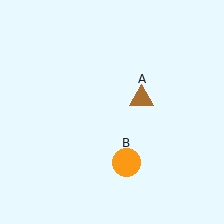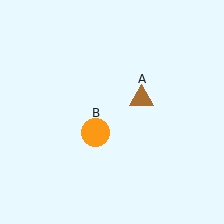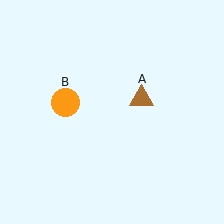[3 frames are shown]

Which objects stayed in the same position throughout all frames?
Brown triangle (object A) remained stationary.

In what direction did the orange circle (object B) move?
The orange circle (object B) moved up and to the left.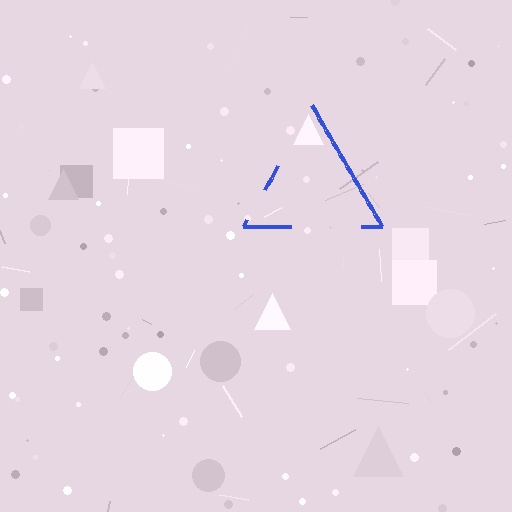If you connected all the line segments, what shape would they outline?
They would outline a triangle.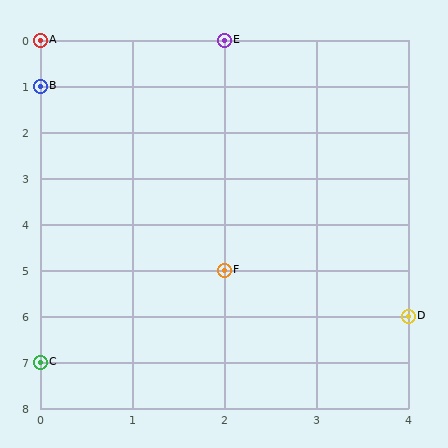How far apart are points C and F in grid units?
Points C and F are 2 columns and 2 rows apart (about 2.8 grid units diagonally).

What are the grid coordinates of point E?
Point E is at grid coordinates (2, 0).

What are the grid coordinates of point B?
Point B is at grid coordinates (0, 1).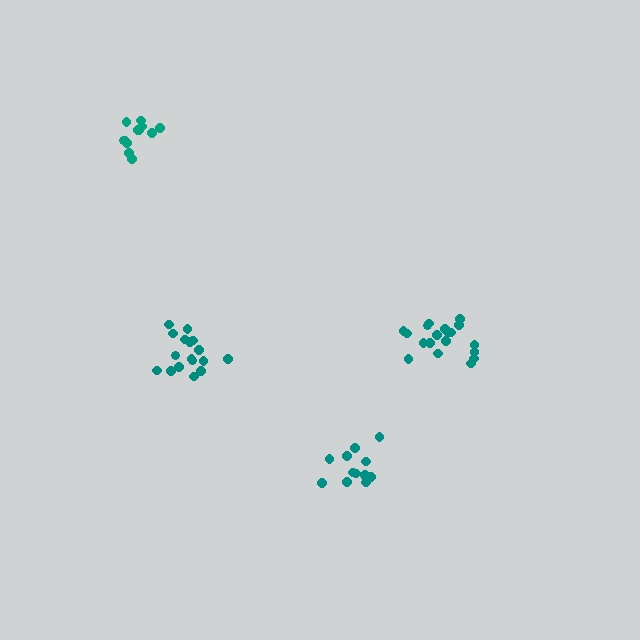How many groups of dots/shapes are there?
There are 4 groups.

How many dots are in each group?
Group 1: 13 dots, Group 2: 19 dots, Group 3: 13 dots, Group 4: 17 dots (62 total).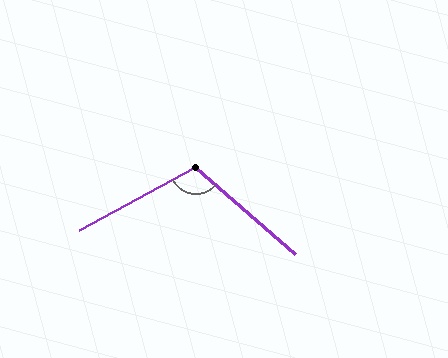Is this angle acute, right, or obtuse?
It is obtuse.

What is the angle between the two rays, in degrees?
Approximately 110 degrees.